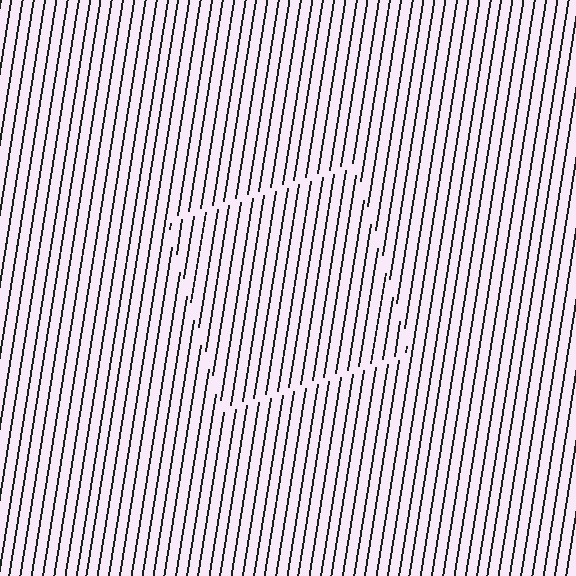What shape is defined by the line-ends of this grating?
An illusory square. The interior of the shape contains the same grating, shifted by half a period — the contour is defined by the phase discontinuity where line-ends from the inner and outer gratings abut.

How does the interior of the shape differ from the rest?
The interior of the shape contains the same grating, shifted by half a period — the contour is defined by the phase discontinuity where line-ends from the inner and outer gratings abut.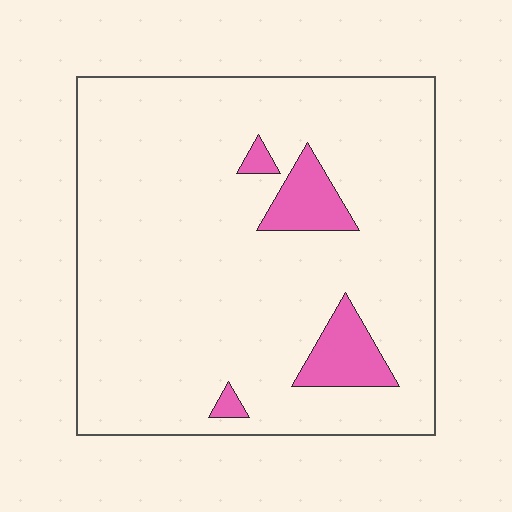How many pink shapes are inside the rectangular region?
4.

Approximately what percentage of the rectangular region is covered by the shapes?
Approximately 10%.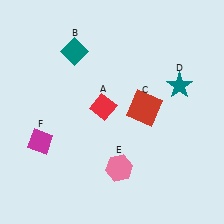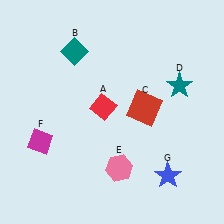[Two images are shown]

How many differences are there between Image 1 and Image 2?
There is 1 difference between the two images.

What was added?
A blue star (G) was added in Image 2.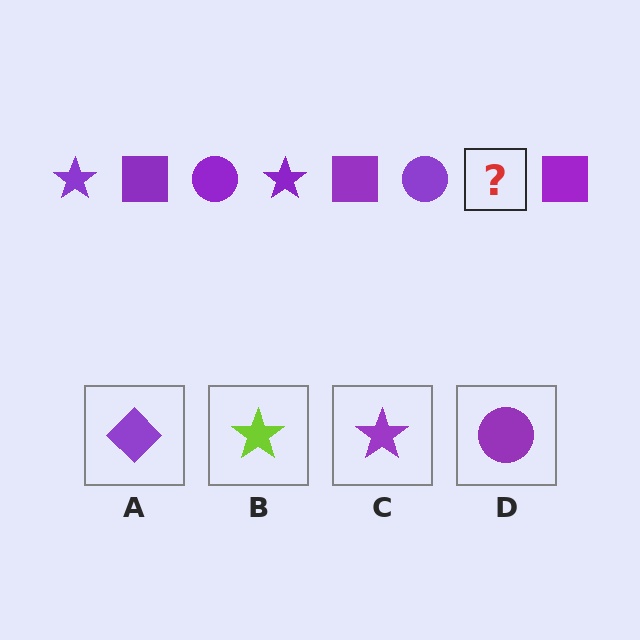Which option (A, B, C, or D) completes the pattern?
C.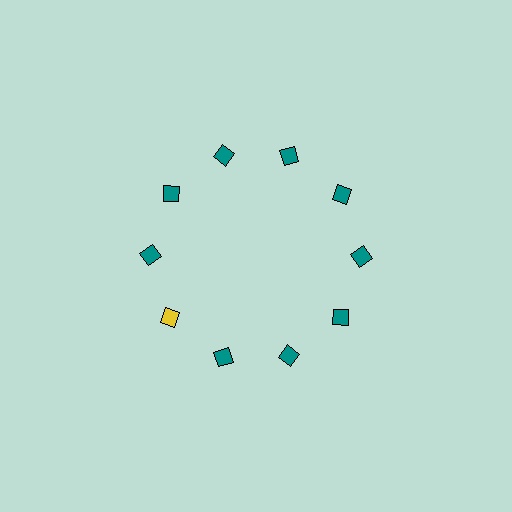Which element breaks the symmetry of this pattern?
The yellow diamond at roughly the 8 o'clock position breaks the symmetry. All other shapes are teal diamonds.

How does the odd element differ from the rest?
It has a different color: yellow instead of teal.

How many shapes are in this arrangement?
There are 10 shapes arranged in a ring pattern.